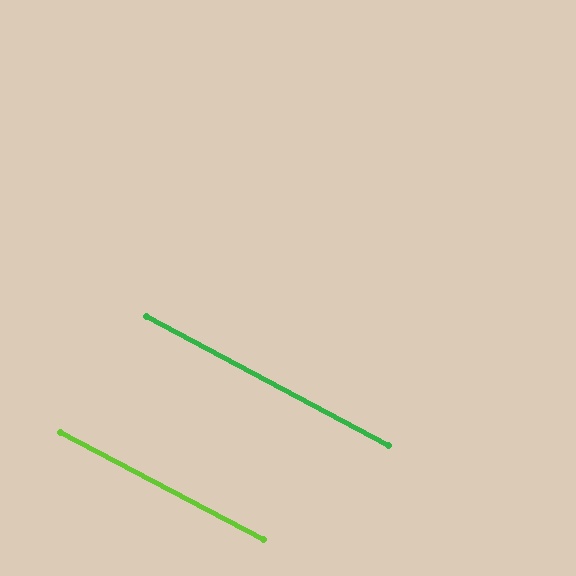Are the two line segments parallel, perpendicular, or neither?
Parallel — their directions differ by only 0.4°.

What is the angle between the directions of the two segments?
Approximately 0 degrees.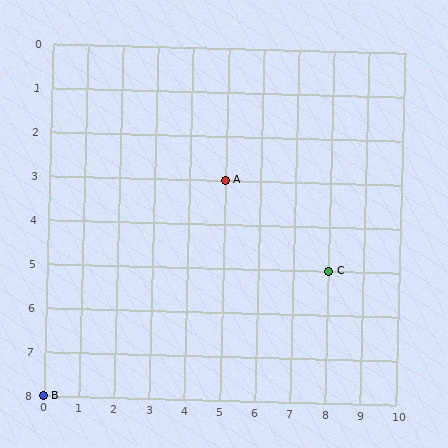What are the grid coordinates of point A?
Point A is at grid coordinates (5, 3).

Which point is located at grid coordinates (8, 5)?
Point C is at (8, 5).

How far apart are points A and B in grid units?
Points A and B are 5 columns and 5 rows apart (about 7.1 grid units diagonally).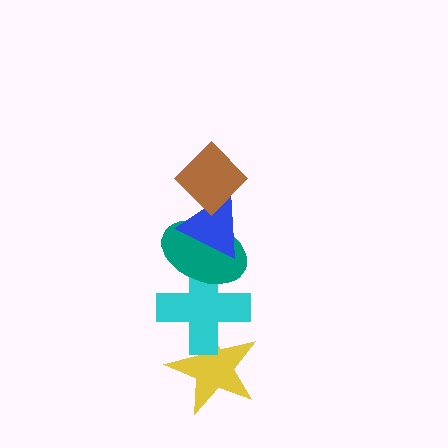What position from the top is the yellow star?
The yellow star is 5th from the top.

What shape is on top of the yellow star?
The cyan cross is on top of the yellow star.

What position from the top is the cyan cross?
The cyan cross is 4th from the top.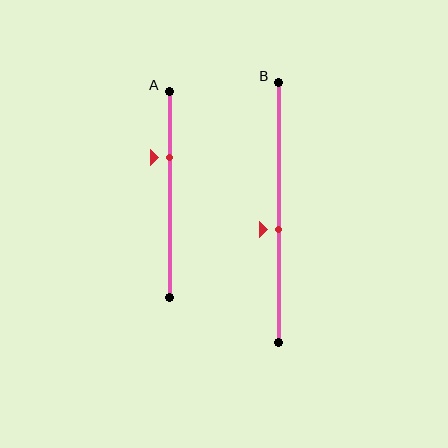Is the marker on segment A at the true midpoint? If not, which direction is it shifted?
No, the marker on segment A is shifted upward by about 18% of the segment length.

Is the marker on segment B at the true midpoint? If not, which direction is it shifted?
No, the marker on segment B is shifted downward by about 6% of the segment length.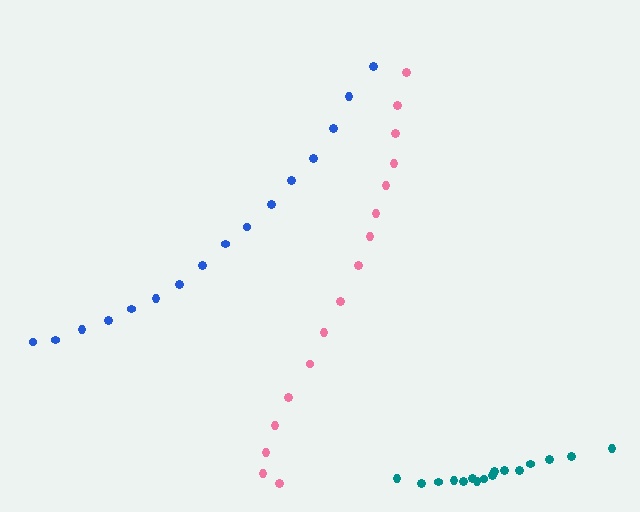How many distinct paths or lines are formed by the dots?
There are 3 distinct paths.